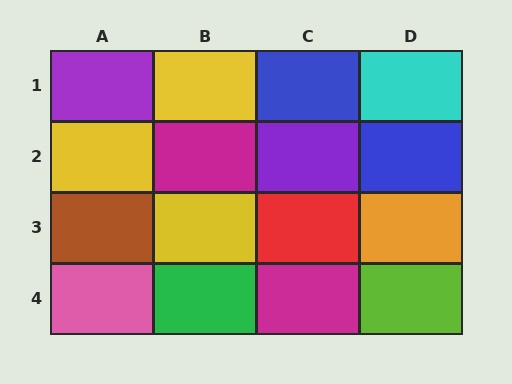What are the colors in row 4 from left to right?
Pink, green, magenta, lime.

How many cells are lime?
1 cell is lime.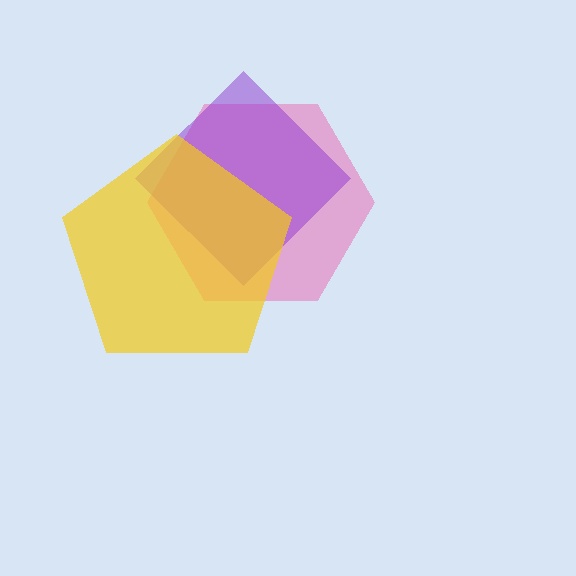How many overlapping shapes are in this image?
There are 3 overlapping shapes in the image.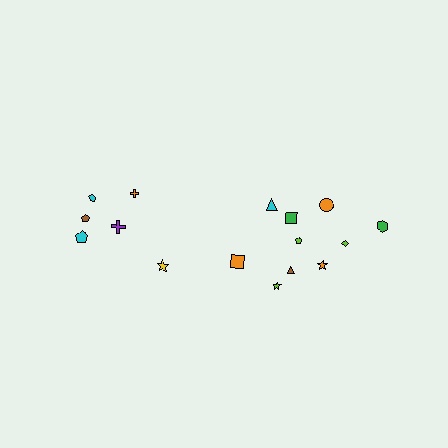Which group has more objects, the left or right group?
The right group.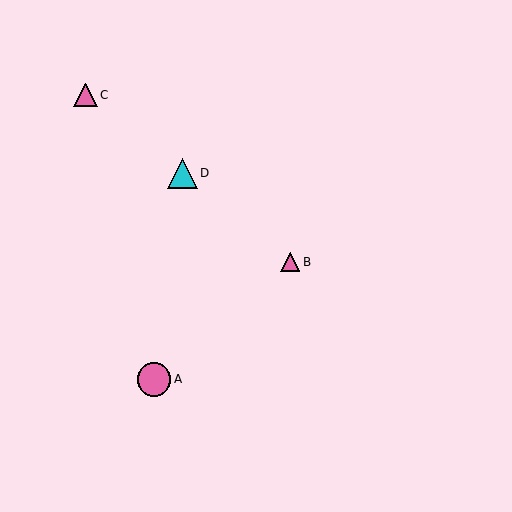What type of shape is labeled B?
Shape B is a pink triangle.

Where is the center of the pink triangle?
The center of the pink triangle is at (290, 262).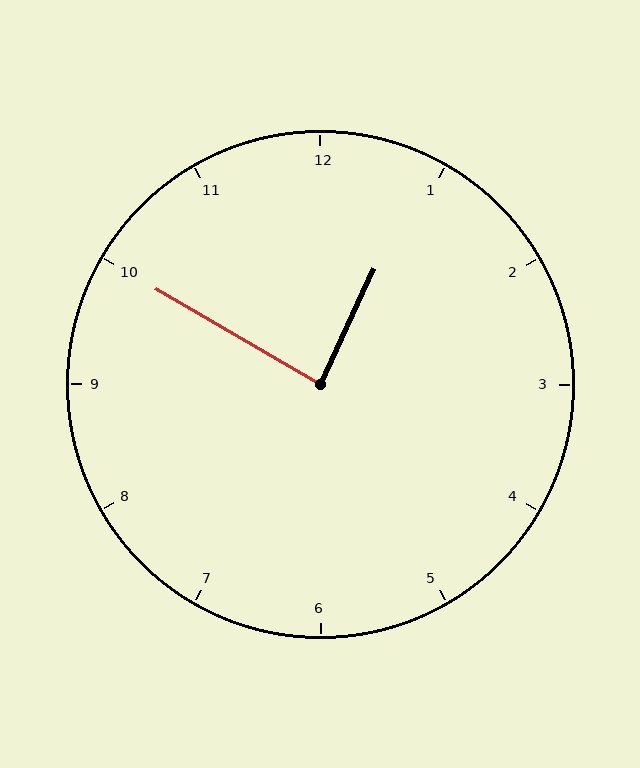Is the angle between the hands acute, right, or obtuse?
It is right.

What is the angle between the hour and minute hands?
Approximately 85 degrees.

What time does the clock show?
12:50.